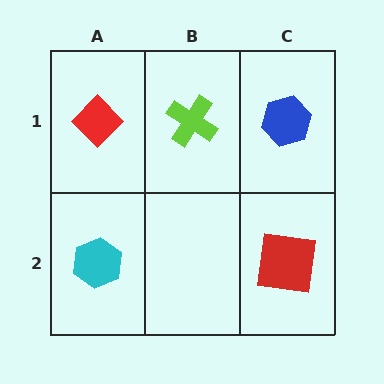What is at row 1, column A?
A red diamond.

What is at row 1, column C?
A blue hexagon.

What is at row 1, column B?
A lime cross.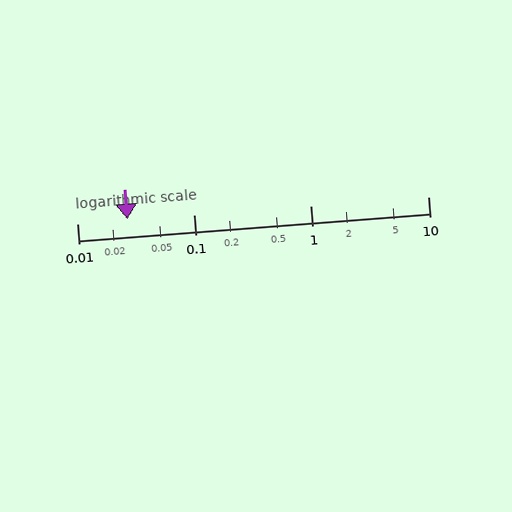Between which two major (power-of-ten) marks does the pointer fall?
The pointer is between 0.01 and 0.1.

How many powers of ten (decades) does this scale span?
The scale spans 3 decades, from 0.01 to 10.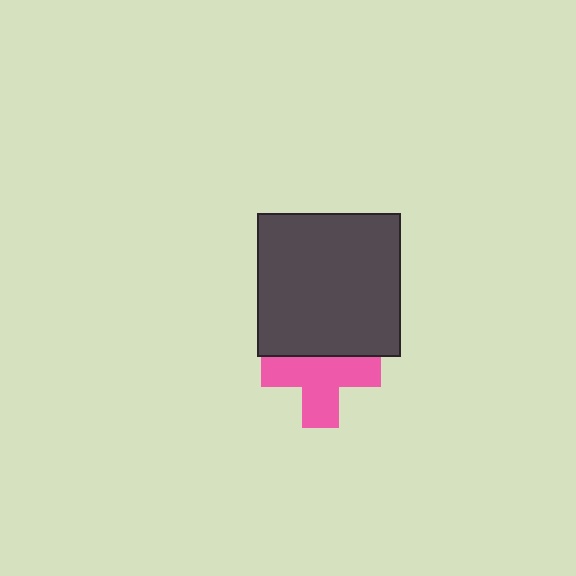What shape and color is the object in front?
The object in front is a dark gray square.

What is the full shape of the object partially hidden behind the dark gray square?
The partially hidden object is a pink cross.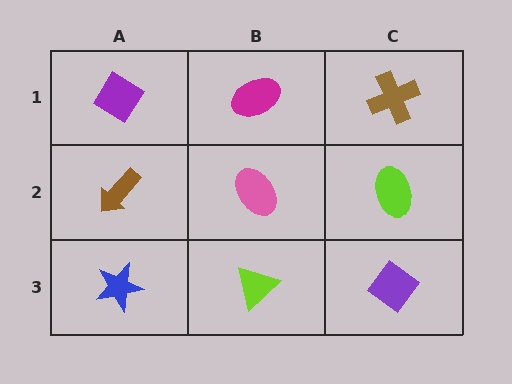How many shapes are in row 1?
3 shapes.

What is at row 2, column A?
A brown arrow.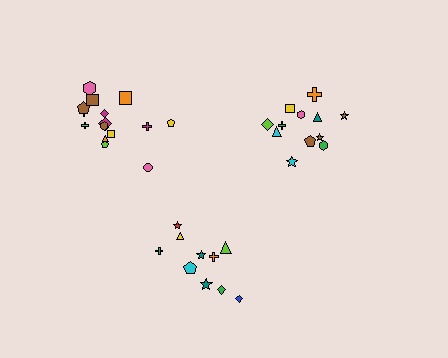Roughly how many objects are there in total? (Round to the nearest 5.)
Roughly 35 objects in total.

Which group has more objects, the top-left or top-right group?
The top-left group.